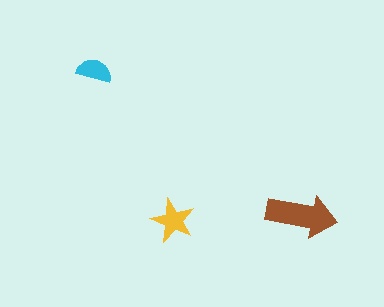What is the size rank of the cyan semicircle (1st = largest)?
3rd.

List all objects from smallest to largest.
The cyan semicircle, the yellow star, the brown arrow.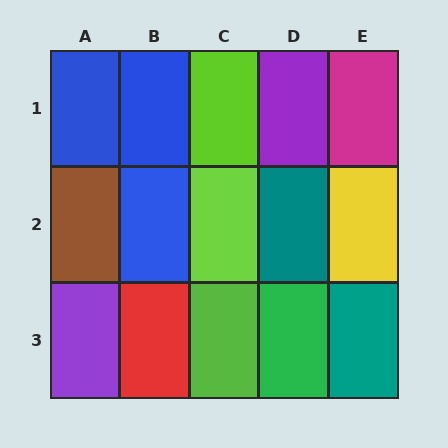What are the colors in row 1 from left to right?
Blue, blue, lime, purple, magenta.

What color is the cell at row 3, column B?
Red.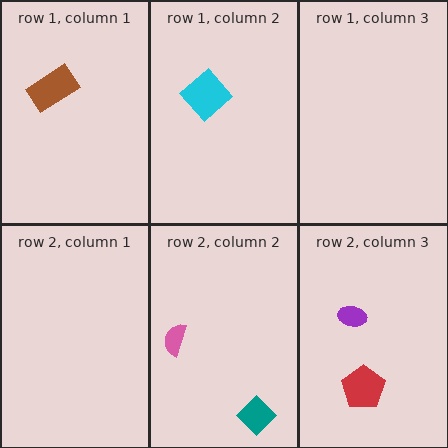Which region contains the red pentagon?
The row 2, column 3 region.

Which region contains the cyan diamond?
The row 1, column 2 region.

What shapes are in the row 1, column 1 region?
The brown rectangle.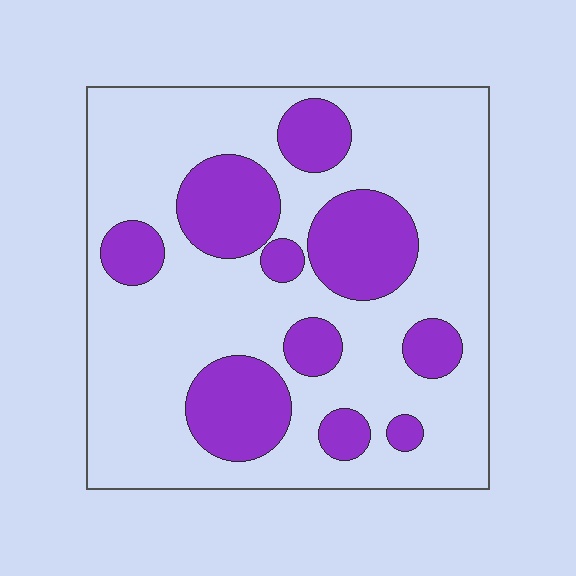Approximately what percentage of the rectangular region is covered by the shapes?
Approximately 30%.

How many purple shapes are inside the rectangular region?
10.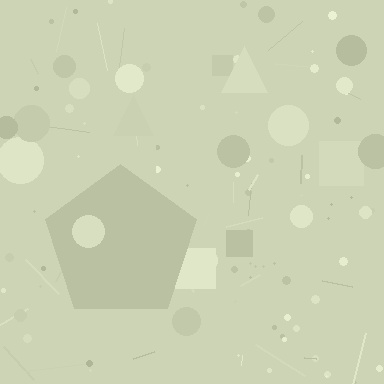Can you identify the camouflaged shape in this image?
The camouflaged shape is a pentagon.